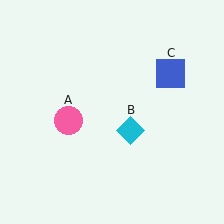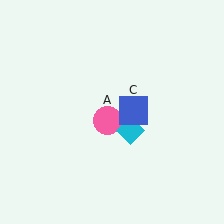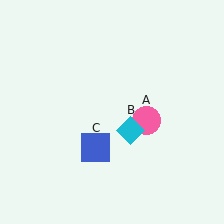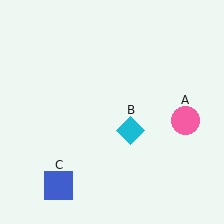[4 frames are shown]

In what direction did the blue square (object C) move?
The blue square (object C) moved down and to the left.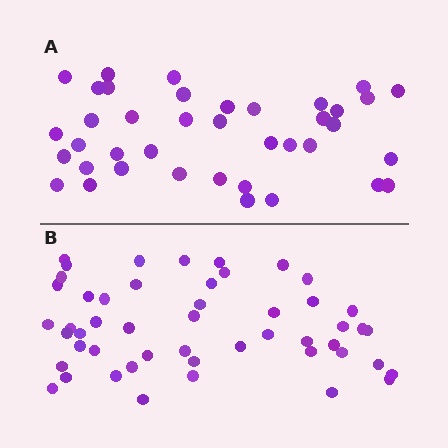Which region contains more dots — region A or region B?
Region B (the bottom region) has more dots.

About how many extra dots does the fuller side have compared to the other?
Region B has roughly 12 or so more dots than region A.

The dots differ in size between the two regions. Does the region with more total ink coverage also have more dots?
No. Region A has more total ink coverage because its dots are larger, but region B actually contains more individual dots. Total area can be misleading — the number of items is what matters here.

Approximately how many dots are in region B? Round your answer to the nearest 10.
About 50 dots.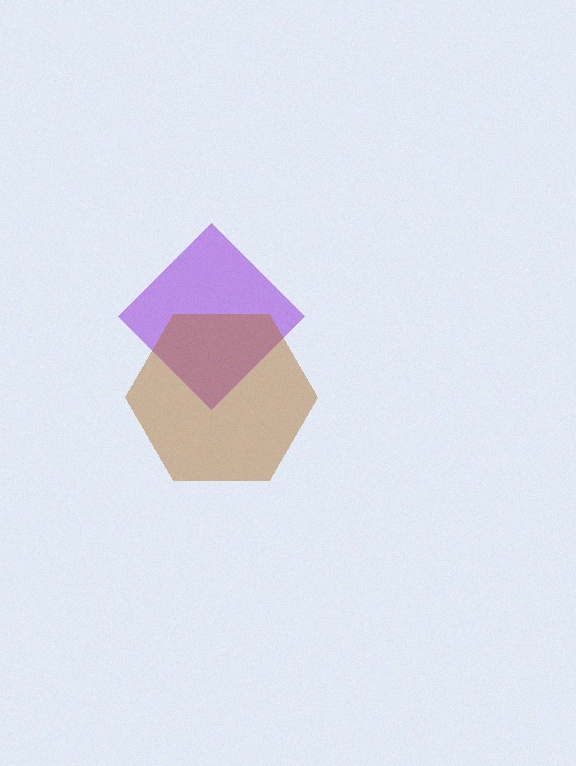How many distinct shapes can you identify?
There are 2 distinct shapes: a purple diamond, a brown hexagon.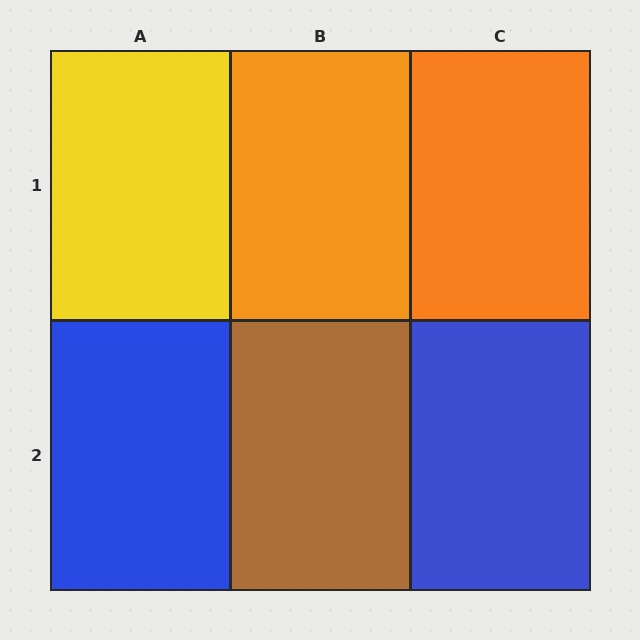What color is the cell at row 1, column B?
Orange.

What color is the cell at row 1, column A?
Yellow.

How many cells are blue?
2 cells are blue.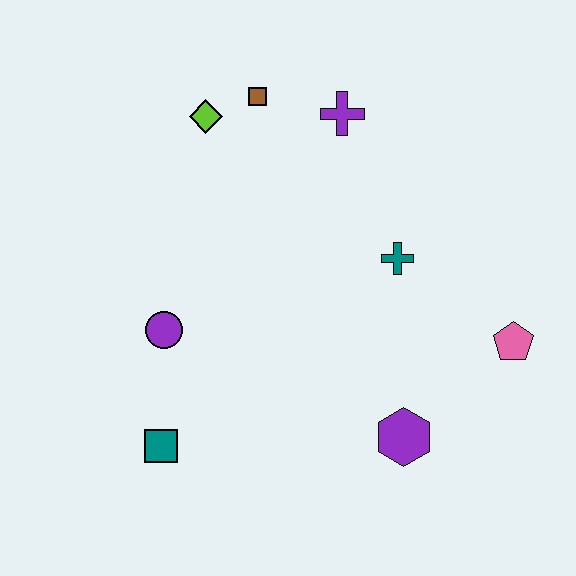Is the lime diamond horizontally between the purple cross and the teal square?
Yes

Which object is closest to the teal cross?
The pink pentagon is closest to the teal cross.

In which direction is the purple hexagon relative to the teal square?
The purple hexagon is to the right of the teal square.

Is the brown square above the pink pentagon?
Yes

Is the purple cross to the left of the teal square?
No